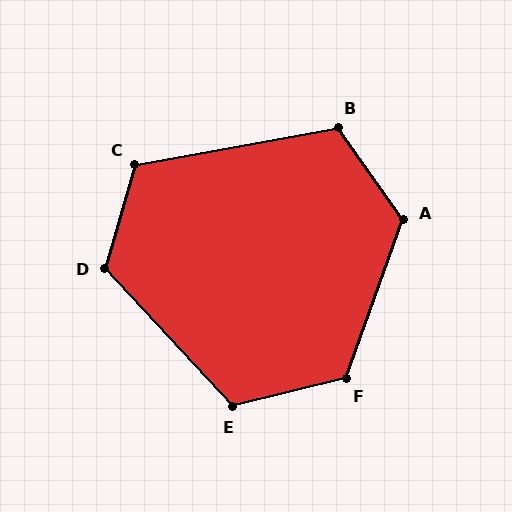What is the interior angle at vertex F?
Approximately 124 degrees (obtuse).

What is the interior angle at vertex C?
Approximately 116 degrees (obtuse).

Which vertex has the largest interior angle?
A, at approximately 124 degrees.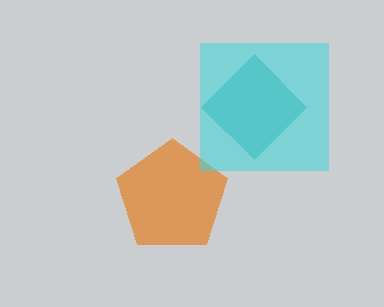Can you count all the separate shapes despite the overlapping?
Yes, there are 3 separate shapes.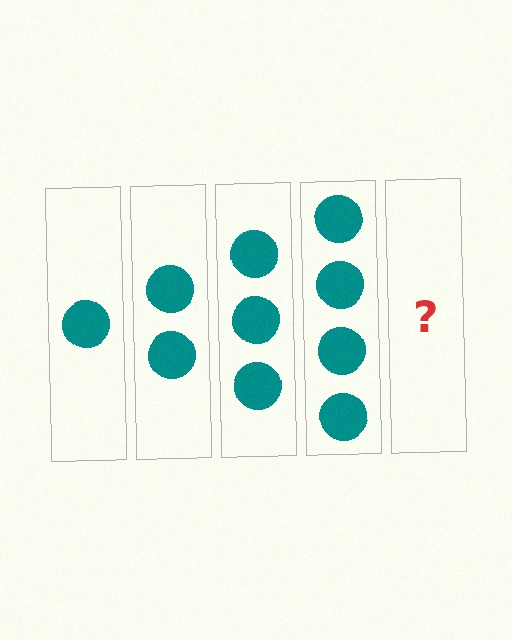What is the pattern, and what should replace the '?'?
The pattern is that each step adds one more circle. The '?' should be 5 circles.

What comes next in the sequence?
The next element should be 5 circles.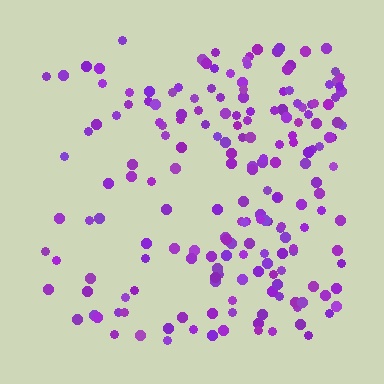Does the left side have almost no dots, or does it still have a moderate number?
Still a moderate number, just noticeably fewer than the right.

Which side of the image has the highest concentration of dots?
The right.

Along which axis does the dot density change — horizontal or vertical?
Horizontal.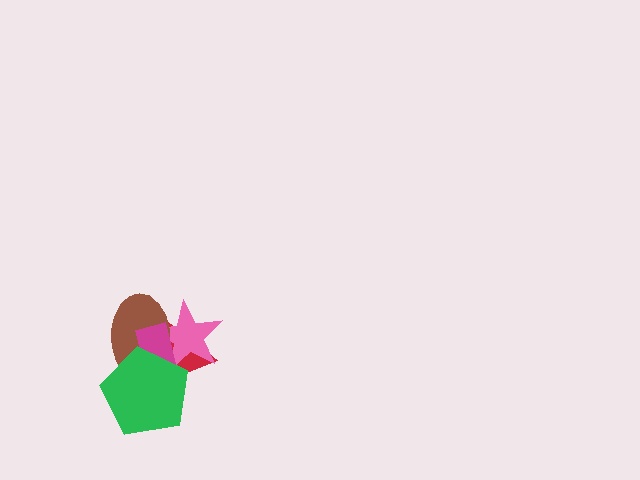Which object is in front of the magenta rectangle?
The green pentagon is in front of the magenta rectangle.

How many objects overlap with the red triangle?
4 objects overlap with the red triangle.